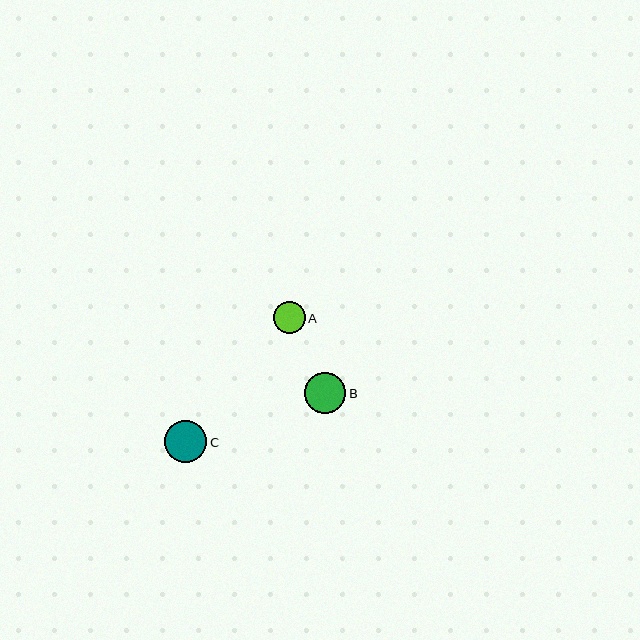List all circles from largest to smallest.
From largest to smallest: C, B, A.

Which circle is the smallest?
Circle A is the smallest with a size of approximately 32 pixels.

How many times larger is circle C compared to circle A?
Circle C is approximately 1.3 times the size of circle A.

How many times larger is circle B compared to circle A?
Circle B is approximately 1.3 times the size of circle A.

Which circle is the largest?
Circle C is the largest with a size of approximately 43 pixels.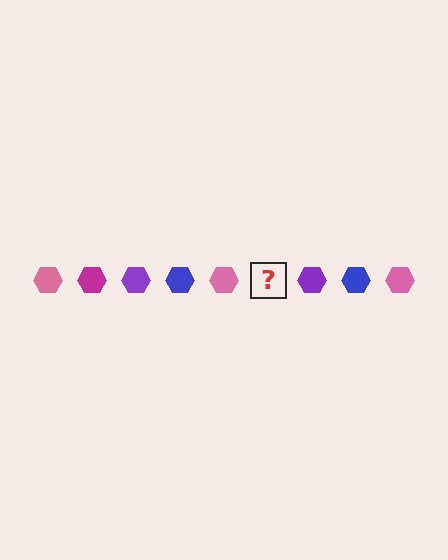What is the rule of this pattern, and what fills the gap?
The rule is that the pattern cycles through pink, magenta, purple, blue hexagons. The gap should be filled with a magenta hexagon.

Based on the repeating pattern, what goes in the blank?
The blank should be a magenta hexagon.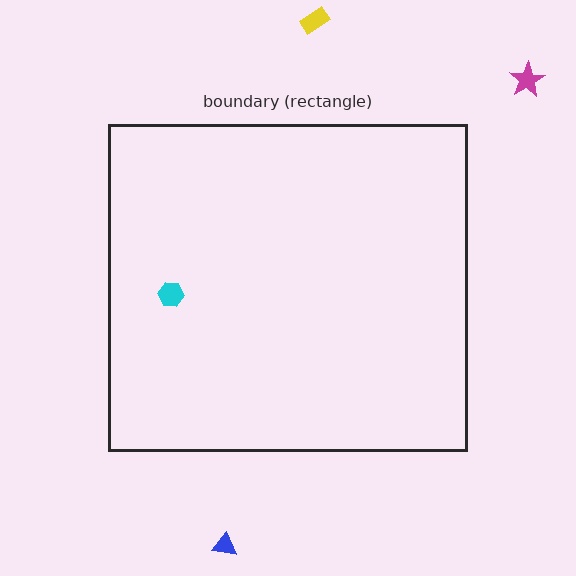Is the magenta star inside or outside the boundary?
Outside.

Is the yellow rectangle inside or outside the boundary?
Outside.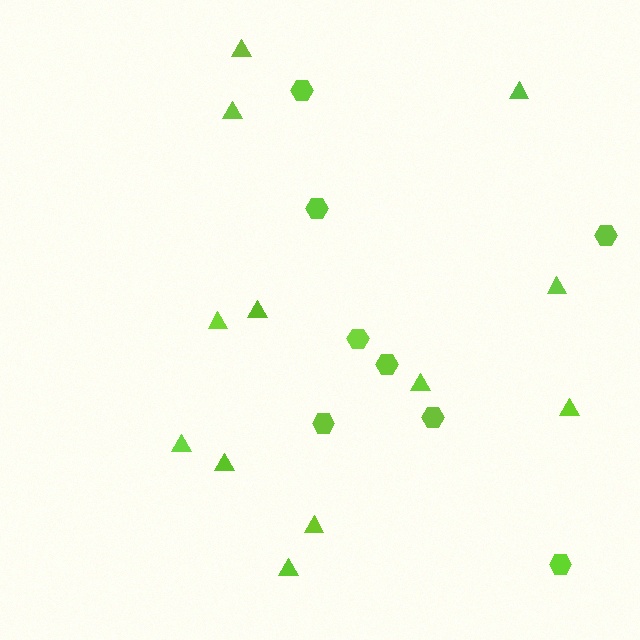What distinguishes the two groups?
There are 2 groups: one group of hexagons (8) and one group of triangles (12).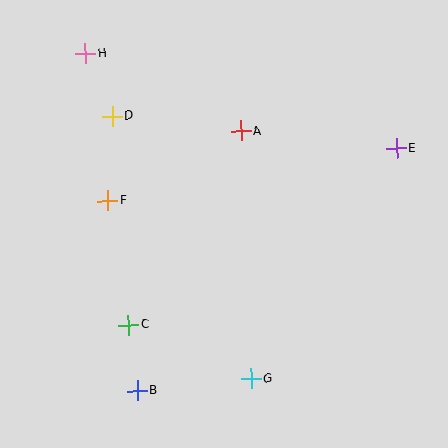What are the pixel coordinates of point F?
Point F is at (108, 200).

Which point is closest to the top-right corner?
Point E is closest to the top-right corner.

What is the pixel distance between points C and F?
The distance between C and F is 126 pixels.